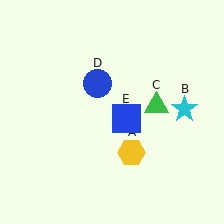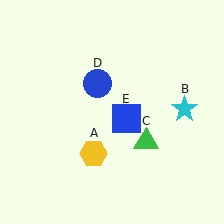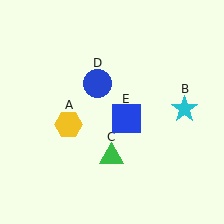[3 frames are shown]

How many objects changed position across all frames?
2 objects changed position: yellow hexagon (object A), green triangle (object C).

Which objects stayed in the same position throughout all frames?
Cyan star (object B) and blue circle (object D) and blue square (object E) remained stationary.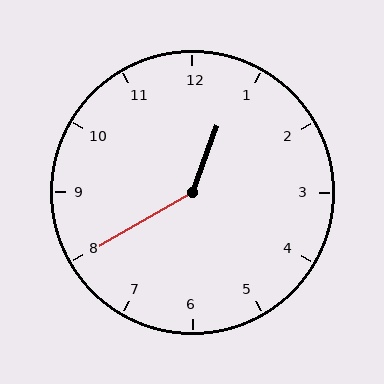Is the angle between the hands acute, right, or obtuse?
It is obtuse.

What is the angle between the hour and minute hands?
Approximately 140 degrees.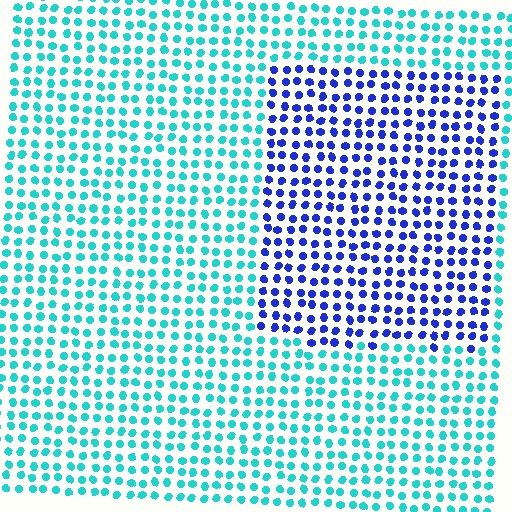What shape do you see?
I see a rectangle.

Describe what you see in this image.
The image is filled with small cyan elements in a uniform arrangement. A rectangle-shaped region is visible where the elements are tinted to a slightly different hue, forming a subtle color boundary.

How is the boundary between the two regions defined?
The boundary is defined purely by a slight shift in hue (about 57 degrees). Spacing, size, and orientation are identical on both sides.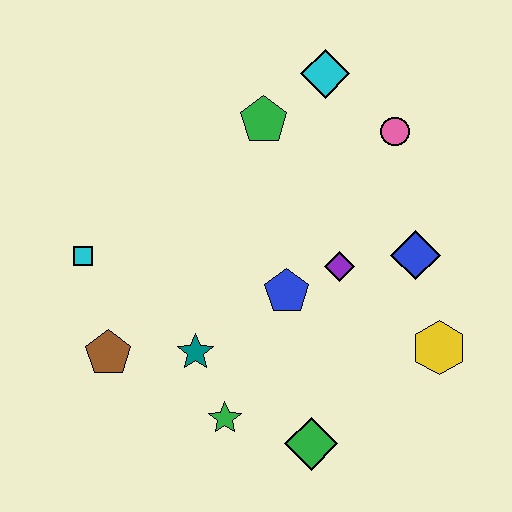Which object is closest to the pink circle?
The cyan diamond is closest to the pink circle.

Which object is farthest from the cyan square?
The yellow hexagon is farthest from the cyan square.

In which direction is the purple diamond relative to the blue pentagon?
The purple diamond is to the right of the blue pentagon.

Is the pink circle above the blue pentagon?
Yes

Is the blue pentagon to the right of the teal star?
Yes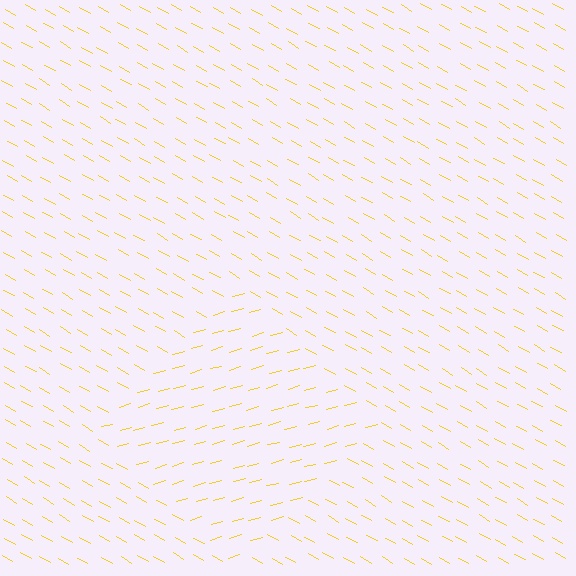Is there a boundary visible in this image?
Yes, there is a texture boundary formed by a change in line orientation.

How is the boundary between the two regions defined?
The boundary is defined purely by a change in line orientation (approximately 45 degrees difference). All lines are the same color and thickness.